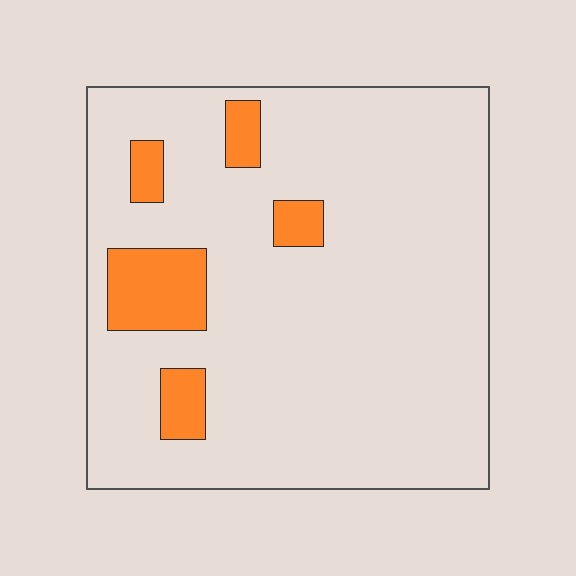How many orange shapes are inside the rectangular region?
5.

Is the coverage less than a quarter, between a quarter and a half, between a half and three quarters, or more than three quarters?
Less than a quarter.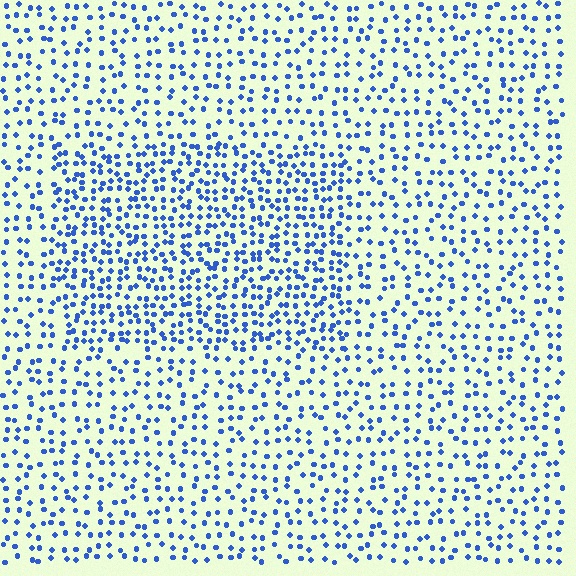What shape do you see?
I see a rectangle.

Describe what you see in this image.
The image contains small blue elements arranged at two different densities. A rectangle-shaped region is visible where the elements are more densely packed than the surrounding area.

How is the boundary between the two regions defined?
The boundary is defined by a change in element density (approximately 1.8x ratio). All elements are the same color, size, and shape.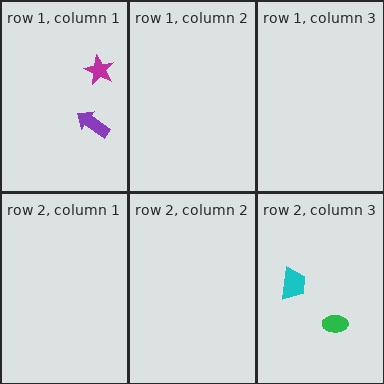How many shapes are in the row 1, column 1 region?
2.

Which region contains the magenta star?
The row 1, column 1 region.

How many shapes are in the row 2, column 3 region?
2.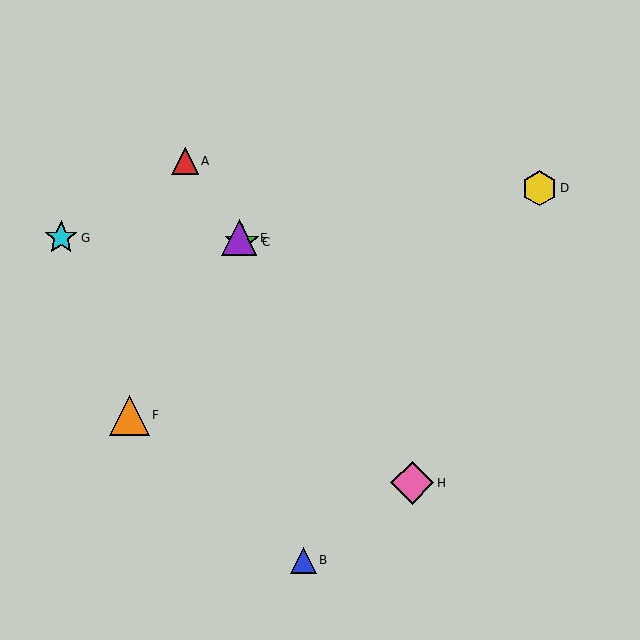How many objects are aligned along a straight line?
4 objects (A, C, E, H) are aligned along a straight line.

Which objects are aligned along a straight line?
Objects A, C, E, H are aligned along a straight line.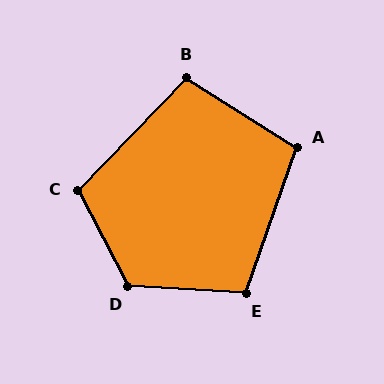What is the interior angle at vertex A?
Approximately 103 degrees (obtuse).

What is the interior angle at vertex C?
Approximately 108 degrees (obtuse).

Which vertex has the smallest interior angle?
B, at approximately 102 degrees.